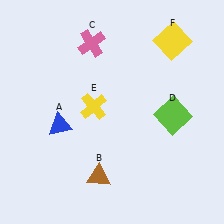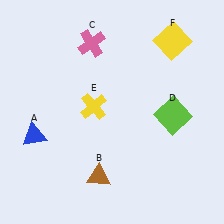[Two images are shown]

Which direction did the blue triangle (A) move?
The blue triangle (A) moved left.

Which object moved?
The blue triangle (A) moved left.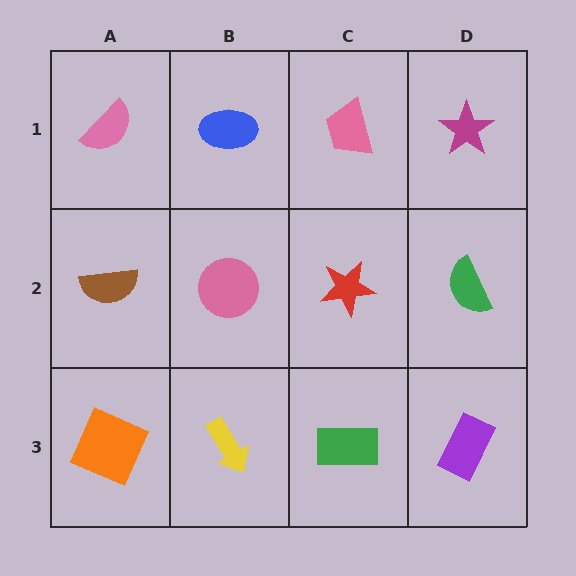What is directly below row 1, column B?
A pink circle.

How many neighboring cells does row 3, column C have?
3.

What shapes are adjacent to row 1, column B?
A pink circle (row 2, column B), a pink semicircle (row 1, column A), a pink trapezoid (row 1, column C).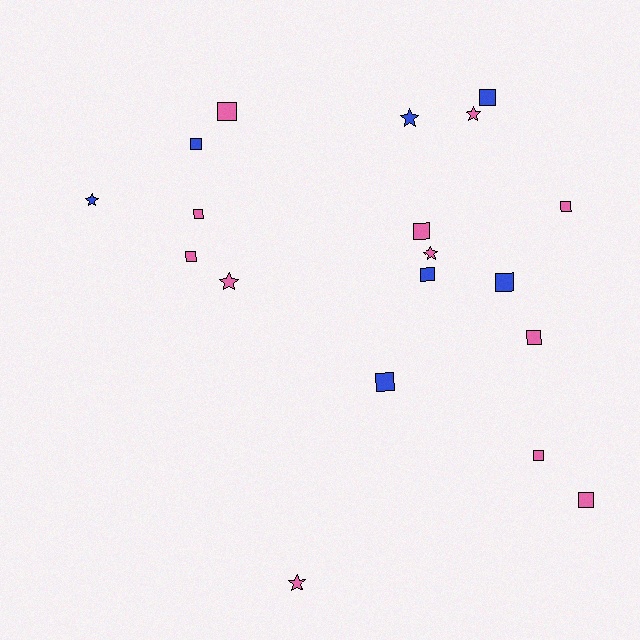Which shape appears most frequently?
Square, with 13 objects.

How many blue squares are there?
There are 5 blue squares.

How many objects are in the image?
There are 19 objects.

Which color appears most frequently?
Pink, with 12 objects.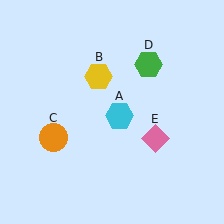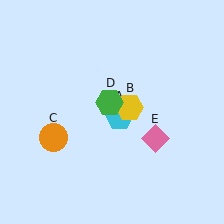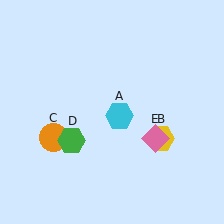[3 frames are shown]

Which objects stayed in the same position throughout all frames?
Cyan hexagon (object A) and orange circle (object C) and pink diamond (object E) remained stationary.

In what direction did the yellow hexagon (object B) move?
The yellow hexagon (object B) moved down and to the right.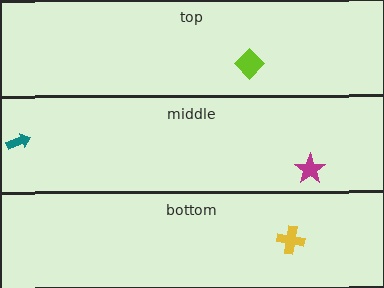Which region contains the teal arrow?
The middle region.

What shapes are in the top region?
The lime diamond.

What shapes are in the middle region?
The magenta star, the teal arrow.